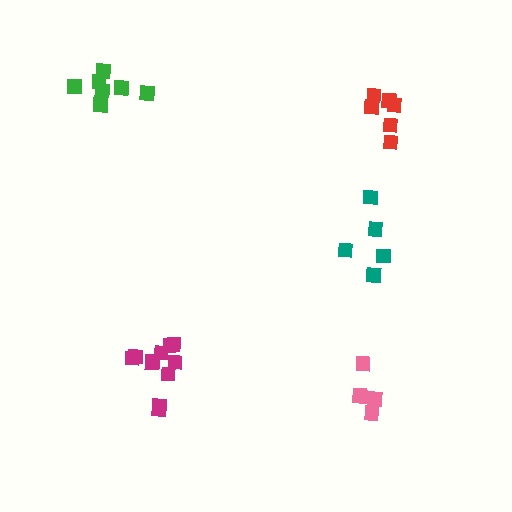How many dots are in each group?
Group 1: 7 dots, Group 2: 11 dots, Group 3: 5 dots, Group 4: 5 dots, Group 5: 6 dots (34 total).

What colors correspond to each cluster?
The clusters are colored: green, magenta, teal, pink, red.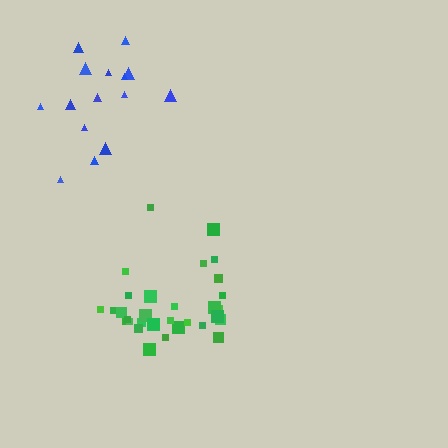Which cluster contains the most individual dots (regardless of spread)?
Green (31).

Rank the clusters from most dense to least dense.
green, blue.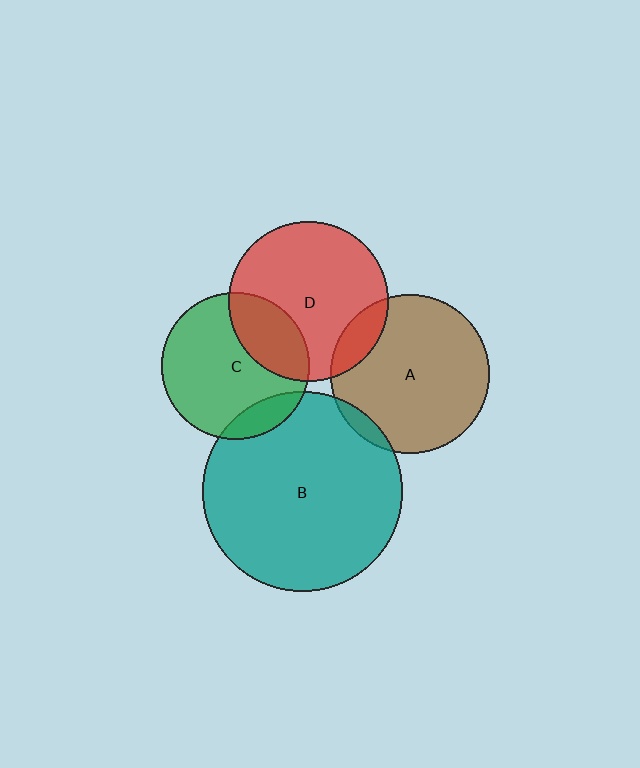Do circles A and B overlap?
Yes.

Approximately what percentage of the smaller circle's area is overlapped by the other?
Approximately 5%.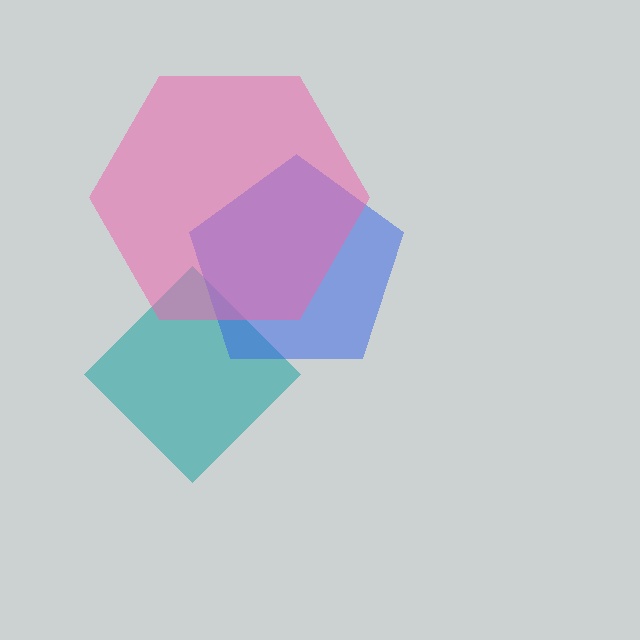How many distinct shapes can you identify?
There are 3 distinct shapes: a teal diamond, a blue pentagon, a pink hexagon.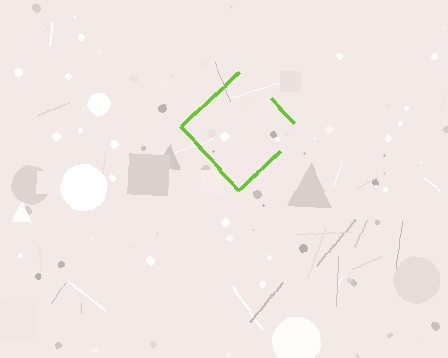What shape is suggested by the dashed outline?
The dashed outline suggests a diamond.